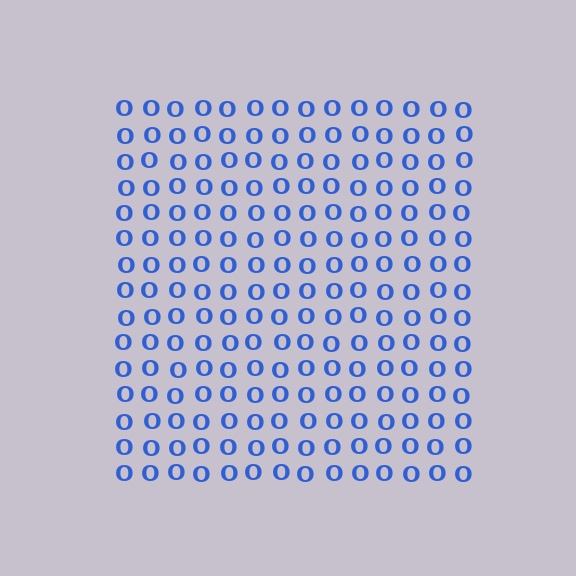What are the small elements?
The small elements are letter O's.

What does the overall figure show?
The overall figure shows a square.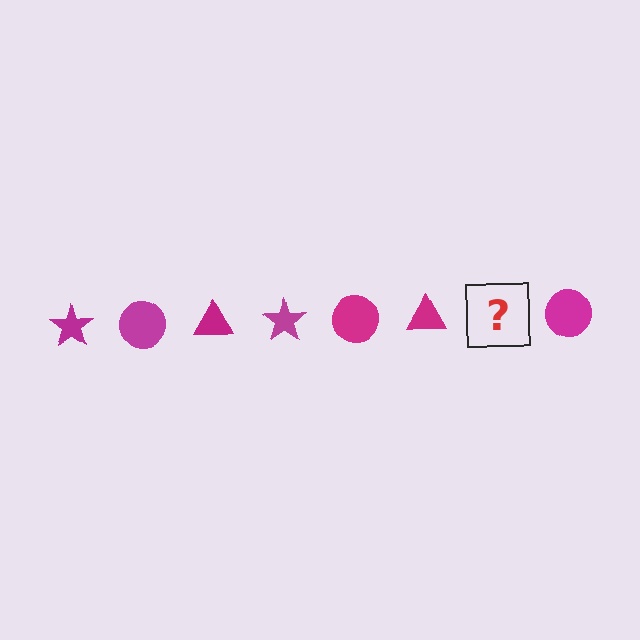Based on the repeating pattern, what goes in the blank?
The blank should be a magenta star.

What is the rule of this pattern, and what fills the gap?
The rule is that the pattern cycles through star, circle, triangle shapes in magenta. The gap should be filled with a magenta star.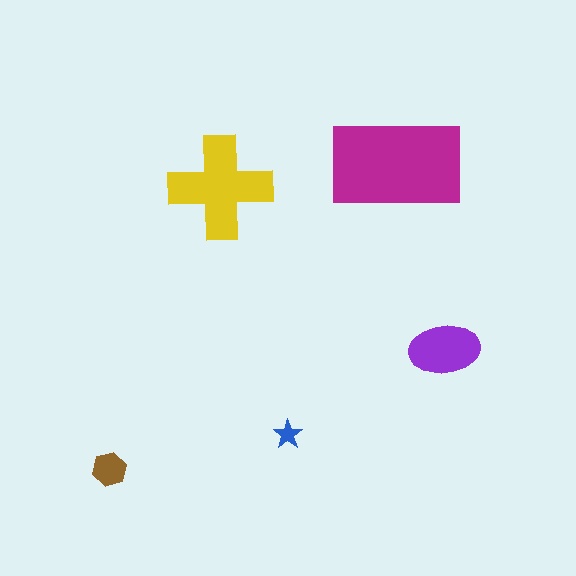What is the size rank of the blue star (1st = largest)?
5th.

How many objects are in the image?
There are 5 objects in the image.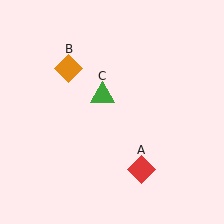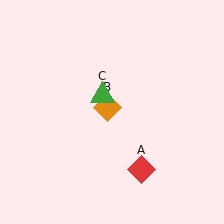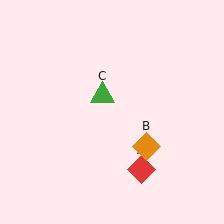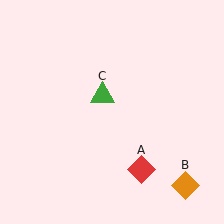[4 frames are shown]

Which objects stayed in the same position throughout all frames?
Red diamond (object A) and green triangle (object C) remained stationary.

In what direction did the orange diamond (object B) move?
The orange diamond (object B) moved down and to the right.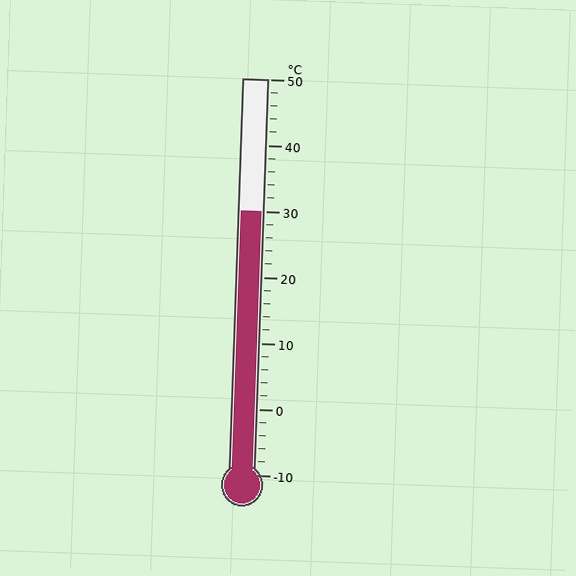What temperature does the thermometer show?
The thermometer shows approximately 30°C.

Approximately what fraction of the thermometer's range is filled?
The thermometer is filled to approximately 65% of its range.